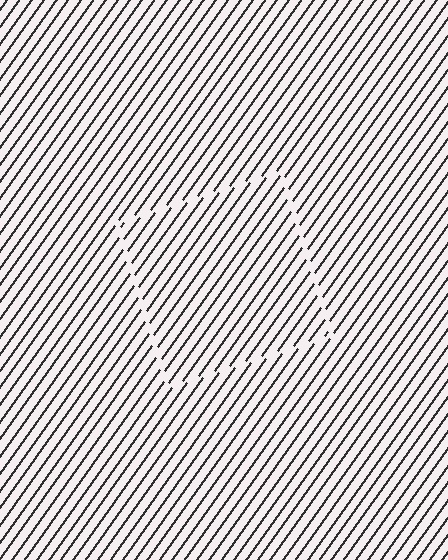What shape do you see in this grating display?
An illusory square. The interior of the shape contains the same grating, shifted by half a period — the contour is defined by the phase discontinuity where line-ends from the inner and outer gratings abut.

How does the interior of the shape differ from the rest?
The interior of the shape contains the same grating, shifted by half a period — the contour is defined by the phase discontinuity where line-ends from the inner and outer gratings abut.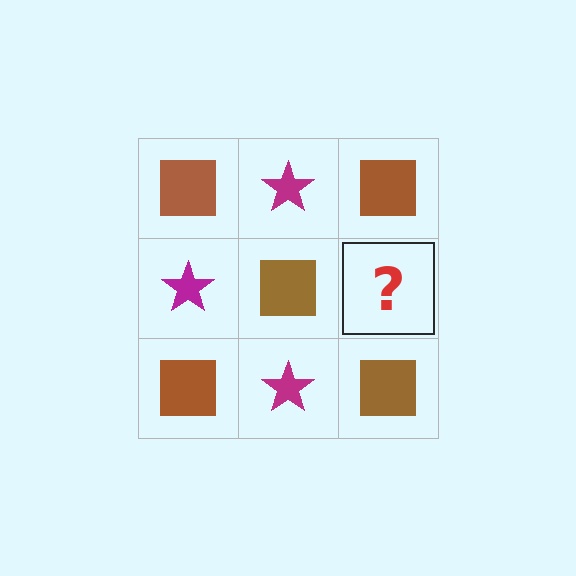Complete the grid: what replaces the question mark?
The question mark should be replaced with a magenta star.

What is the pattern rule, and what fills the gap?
The rule is that it alternates brown square and magenta star in a checkerboard pattern. The gap should be filled with a magenta star.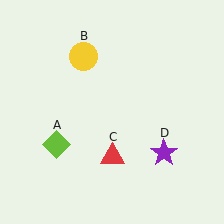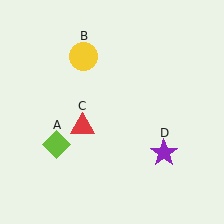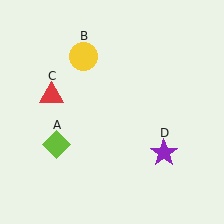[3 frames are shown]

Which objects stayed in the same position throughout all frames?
Lime diamond (object A) and yellow circle (object B) and purple star (object D) remained stationary.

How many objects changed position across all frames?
1 object changed position: red triangle (object C).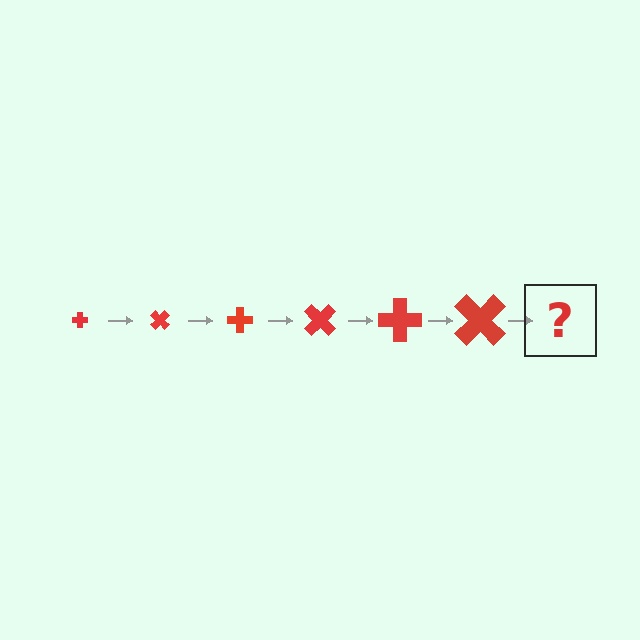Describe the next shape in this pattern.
It should be a cross, larger than the previous one and rotated 270 degrees from the start.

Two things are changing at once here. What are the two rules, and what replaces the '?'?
The two rules are that the cross grows larger each step and it rotates 45 degrees each step. The '?' should be a cross, larger than the previous one and rotated 270 degrees from the start.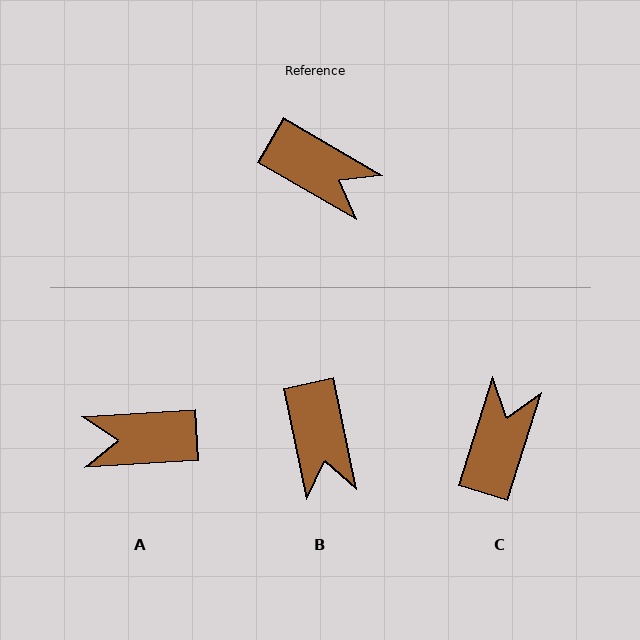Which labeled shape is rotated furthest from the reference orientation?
A, about 146 degrees away.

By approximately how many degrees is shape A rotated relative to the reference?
Approximately 146 degrees clockwise.